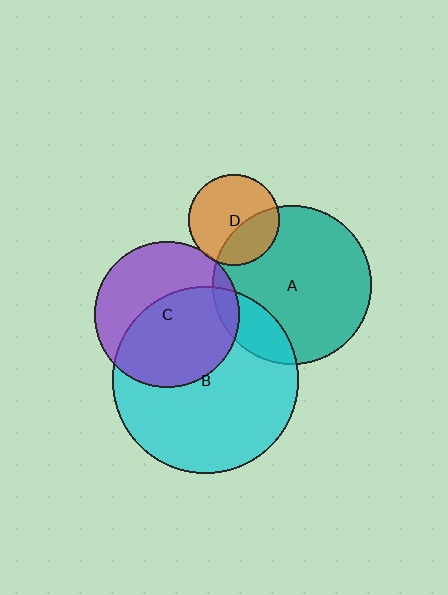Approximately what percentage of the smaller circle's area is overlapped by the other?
Approximately 35%.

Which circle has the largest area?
Circle B (cyan).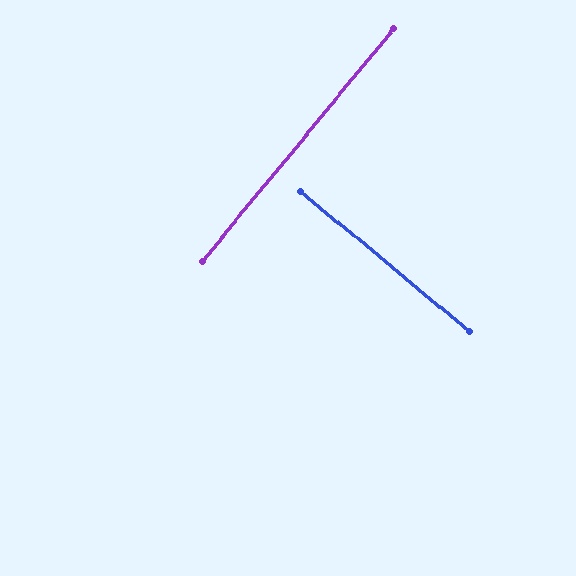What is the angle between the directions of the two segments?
Approximately 90 degrees.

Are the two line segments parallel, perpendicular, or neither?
Perpendicular — they meet at approximately 90°.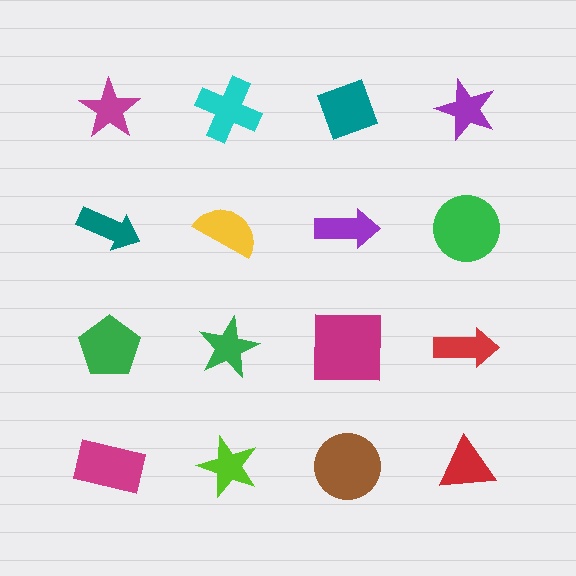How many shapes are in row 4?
4 shapes.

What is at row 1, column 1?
A magenta star.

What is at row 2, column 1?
A teal arrow.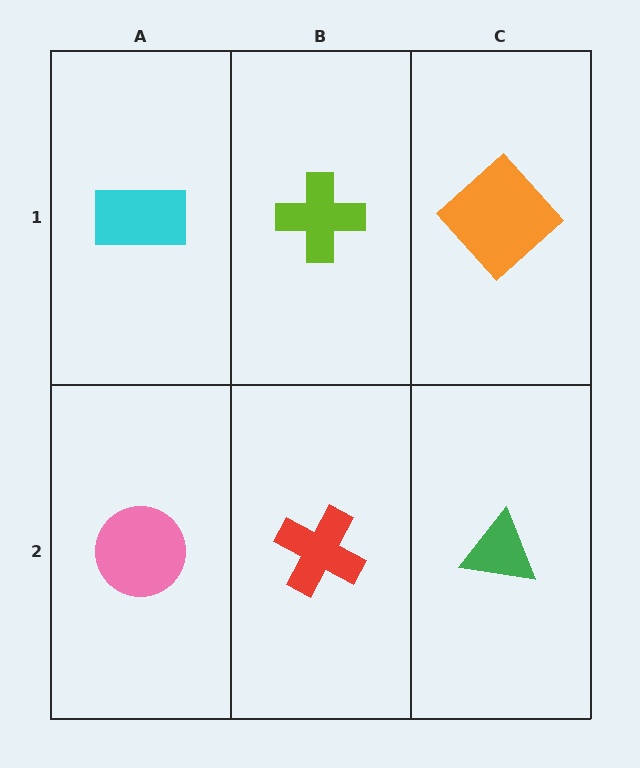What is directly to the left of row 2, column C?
A red cross.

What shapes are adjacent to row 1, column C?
A green triangle (row 2, column C), a lime cross (row 1, column B).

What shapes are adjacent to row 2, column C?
An orange diamond (row 1, column C), a red cross (row 2, column B).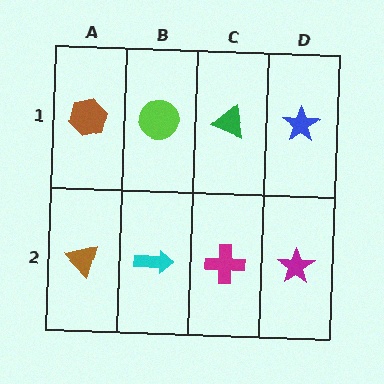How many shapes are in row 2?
4 shapes.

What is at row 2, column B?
A cyan arrow.